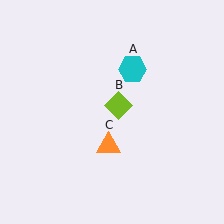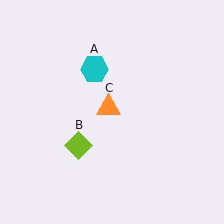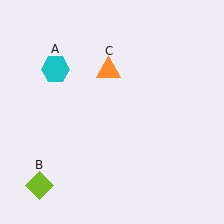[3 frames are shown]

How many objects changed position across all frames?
3 objects changed position: cyan hexagon (object A), lime diamond (object B), orange triangle (object C).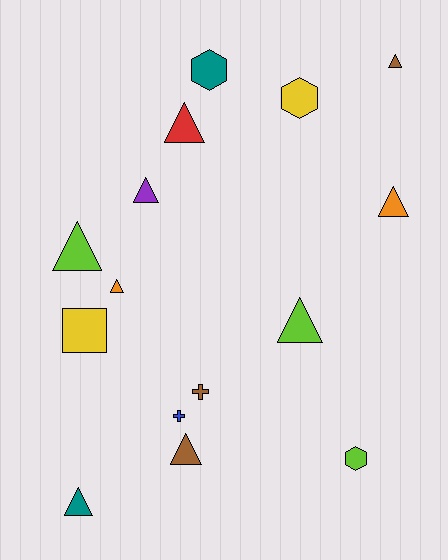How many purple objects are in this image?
There is 1 purple object.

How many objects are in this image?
There are 15 objects.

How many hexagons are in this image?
There are 3 hexagons.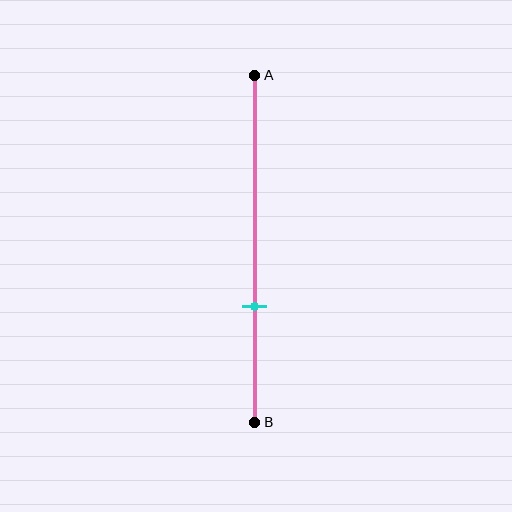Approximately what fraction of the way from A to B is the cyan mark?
The cyan mark is approximately 65% of the way from A to B.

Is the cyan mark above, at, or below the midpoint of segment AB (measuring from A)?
The cyan mark is below the midpoint of segment AB.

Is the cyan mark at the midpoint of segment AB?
No, the mark is at about 65% from A, not at the 50% midpoint.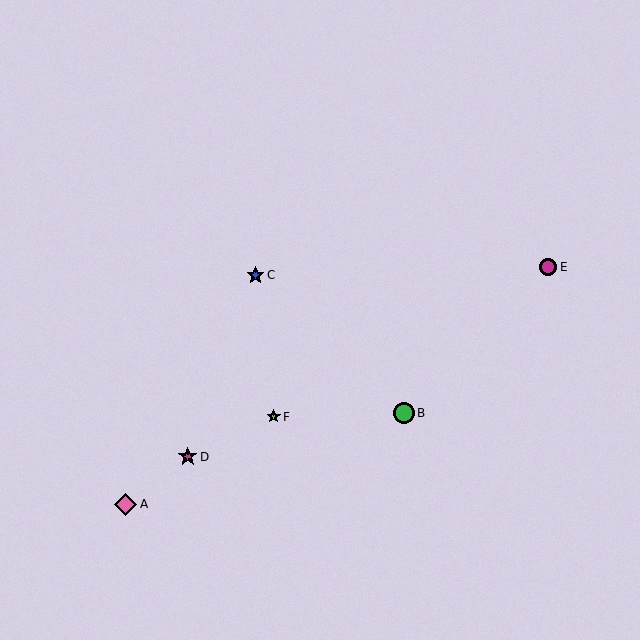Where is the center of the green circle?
The center of the green circle is at (404, 413).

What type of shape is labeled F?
Shape F is a lime star.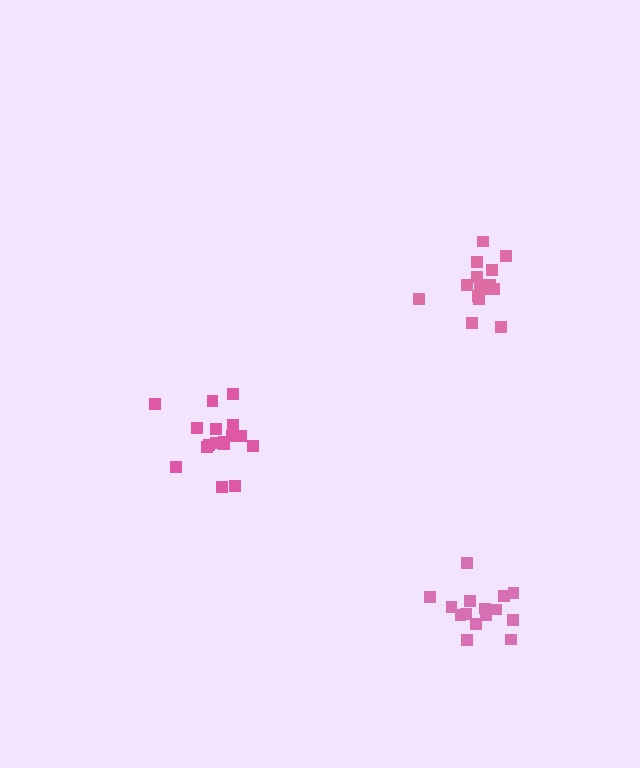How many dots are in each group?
Group 1: 15 dots, Group 2: 15 dots, Group 3: 18 dots (48 total).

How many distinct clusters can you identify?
There are 3 distinct clusters.